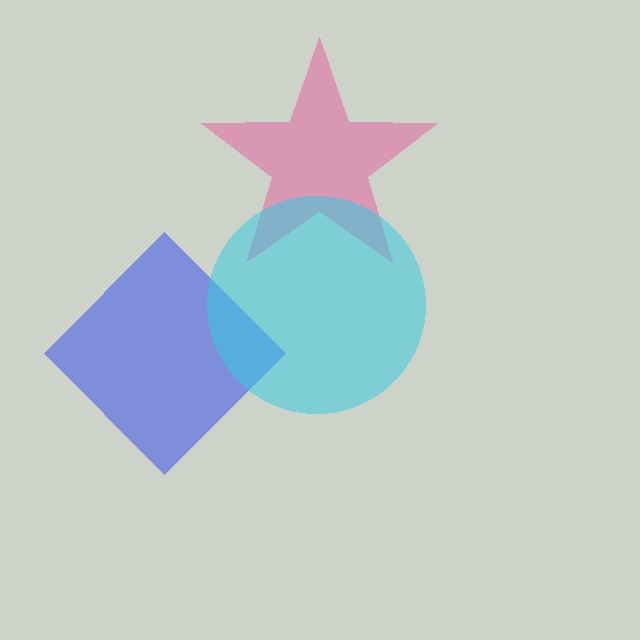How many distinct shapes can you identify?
There are 3 distinct shapes: a pink star, a blue diamond, a cyan circle.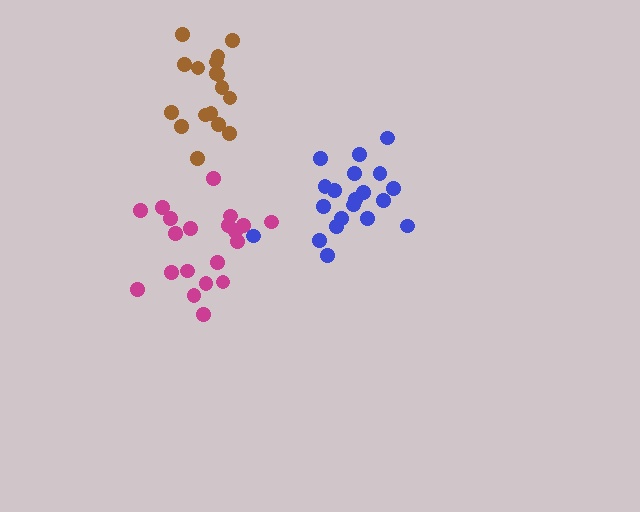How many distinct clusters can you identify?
There are 3 distinct clusters.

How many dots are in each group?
Group 1: 20 dots, Group 2: 20 dots, Group 3: 17 dots (57 total).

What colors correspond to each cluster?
The clusters are colored: blue, magenta, brown.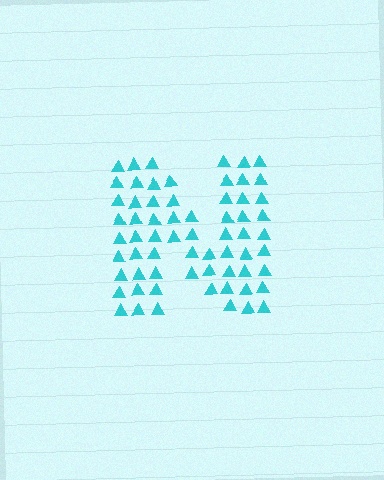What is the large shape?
The large shape is the letter N.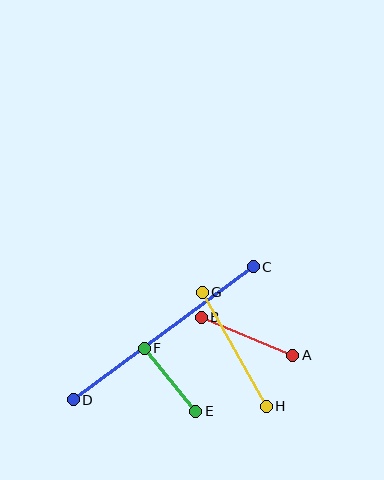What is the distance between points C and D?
The distance is approximately 224 pixels.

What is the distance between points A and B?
The distance is approximately 99 pixels.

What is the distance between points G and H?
The distance is approximately 131 pixels.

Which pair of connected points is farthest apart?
Points C and D are farthest apart.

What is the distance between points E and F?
The distance is approximately 81 pixels.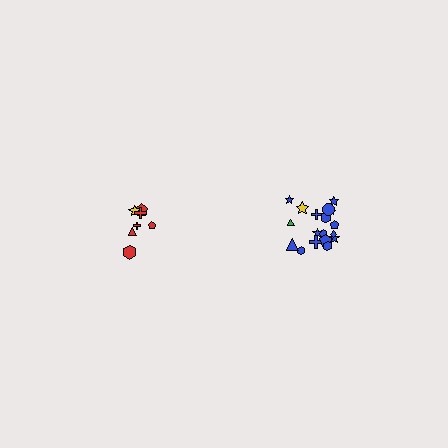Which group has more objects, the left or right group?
The right group.